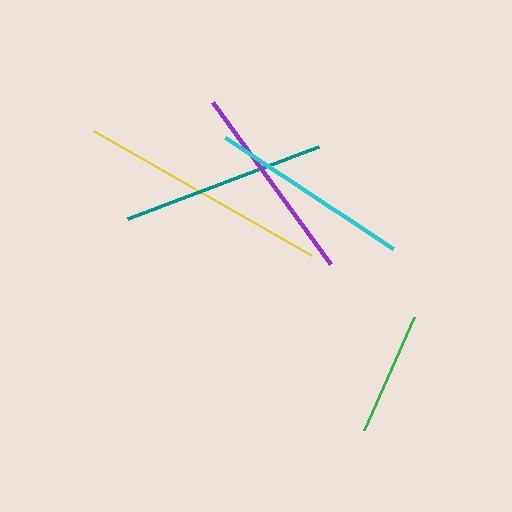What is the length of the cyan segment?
The cyan segment is approximately 201 pixels long.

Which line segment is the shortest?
The green line is the shortest at approximately 124 pixels.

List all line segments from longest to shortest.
From longest to shortest: yellow, teal, cyan, purple, green.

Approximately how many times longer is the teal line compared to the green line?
The teal line is approximately 1.7 times the length of the green line.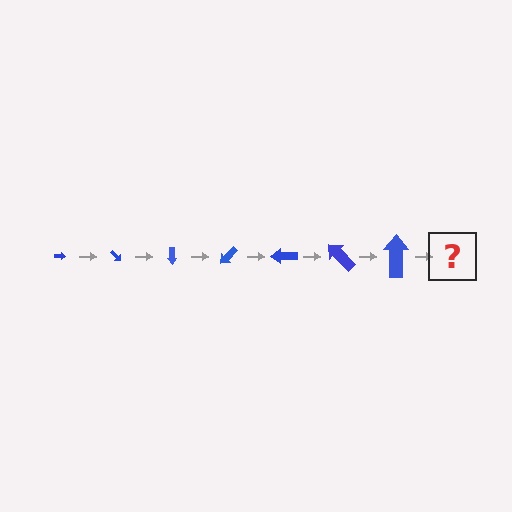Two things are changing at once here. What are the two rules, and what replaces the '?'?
The two rules are that the arrow grows larger each step and it rotates 45 degrees each step. The '?' should be an arrow, larger than the previous one and rotated 315 degrees from the start.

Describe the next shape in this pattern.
It should be an arrow, larger than the previous one and rotated 315 degrees from the start.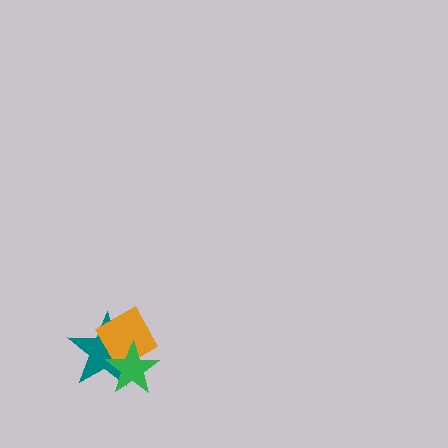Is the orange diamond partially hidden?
Yes, it is partially covered by another shape.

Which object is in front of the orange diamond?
The green star is in front of the orange diamond.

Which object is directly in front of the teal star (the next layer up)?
The orange diamond is directly in front of the teal star.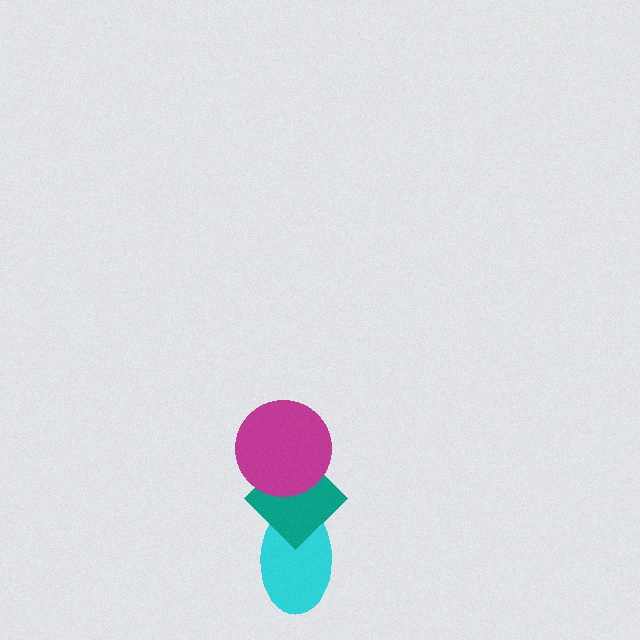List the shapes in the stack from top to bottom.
From top to bottom: the magenta circle, the teal diamond, the cyan ellipse.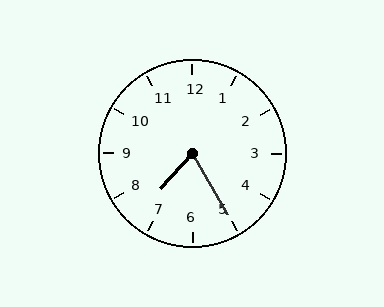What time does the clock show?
7:25.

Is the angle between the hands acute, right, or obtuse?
It is acute.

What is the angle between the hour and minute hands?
Approximately 72 degrees.